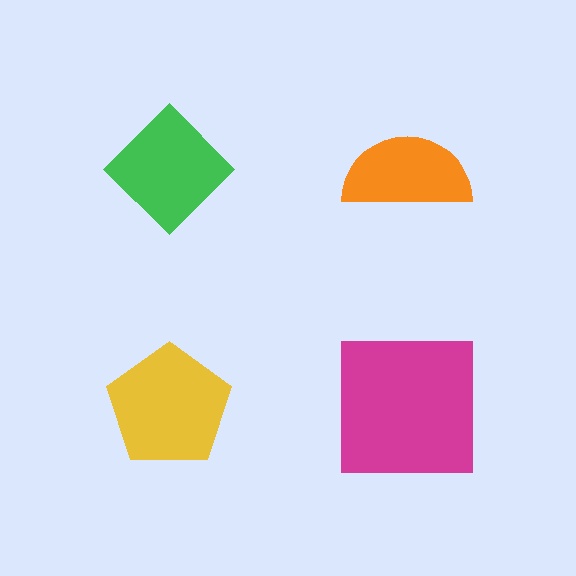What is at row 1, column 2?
An orange semicircle.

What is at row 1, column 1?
A green diamond.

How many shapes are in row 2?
2 shapes.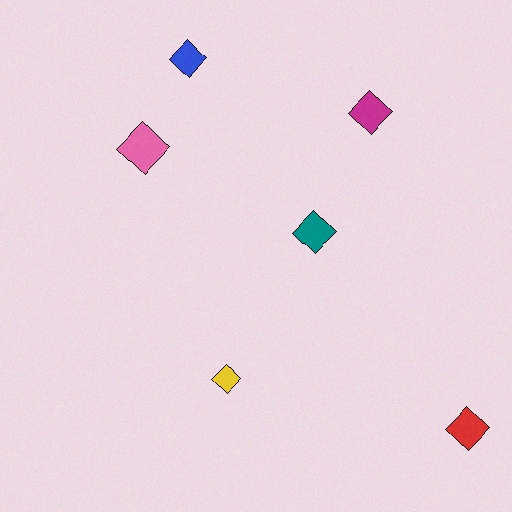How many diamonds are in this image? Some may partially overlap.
There are 6 diamonds.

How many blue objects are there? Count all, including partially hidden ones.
There is 1 blue object.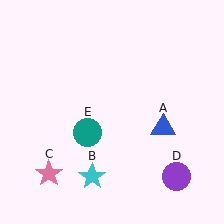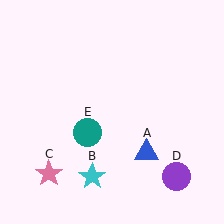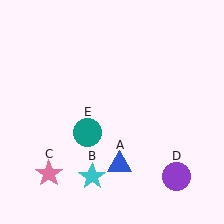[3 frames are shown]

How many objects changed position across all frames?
1 object changed position: blue triangle (object A).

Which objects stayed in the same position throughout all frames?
Cyan star (object B) and pink star (object C) and purple circle (object D) and teal circle (object E) remained stationary.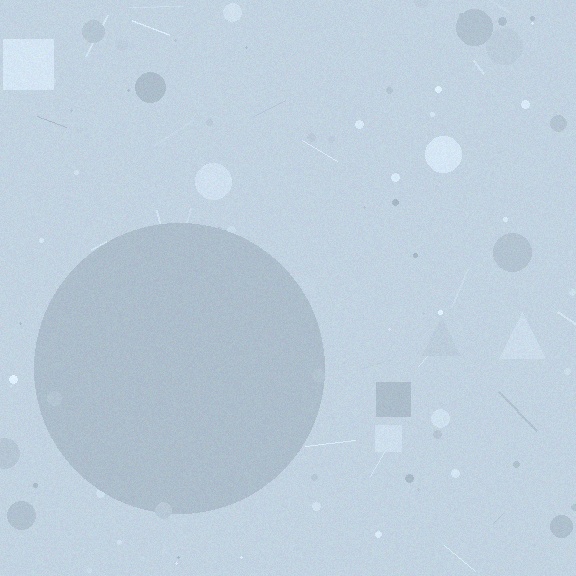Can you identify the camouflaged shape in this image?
The camouflaged shape is a circle.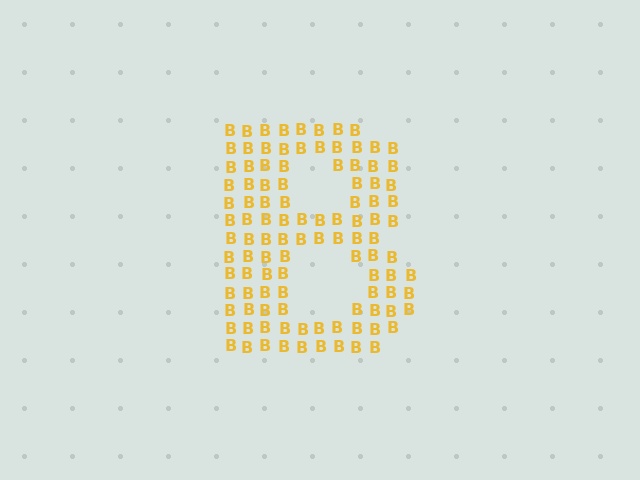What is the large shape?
The large shape is the letter B.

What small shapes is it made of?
It is made of small letter B's.